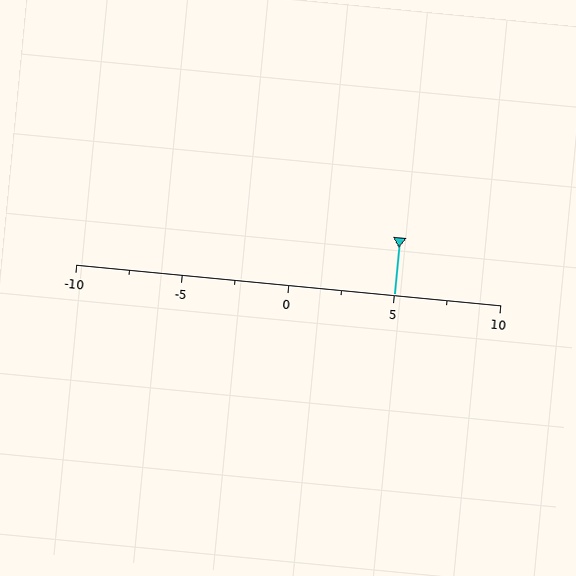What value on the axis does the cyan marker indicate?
The marker indicates approximately 5.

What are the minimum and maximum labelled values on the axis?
The axis runs from -10 to 10.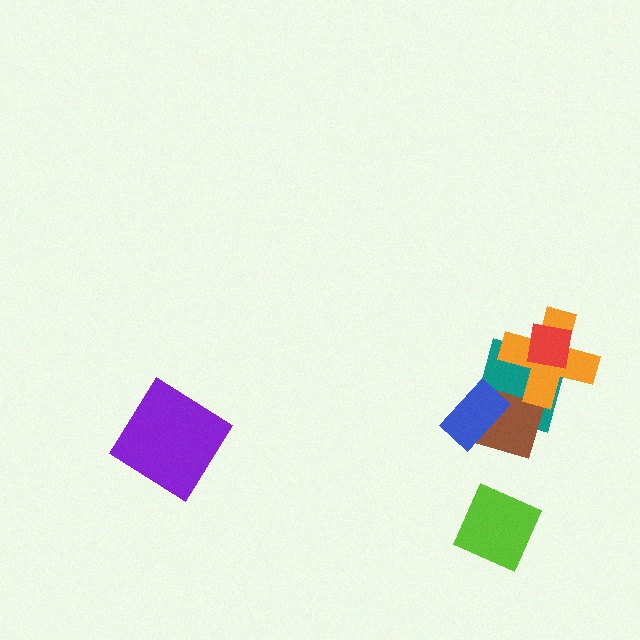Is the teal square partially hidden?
Yes, it is partially covered by another shape.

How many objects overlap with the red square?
2 objects overlap with the red square.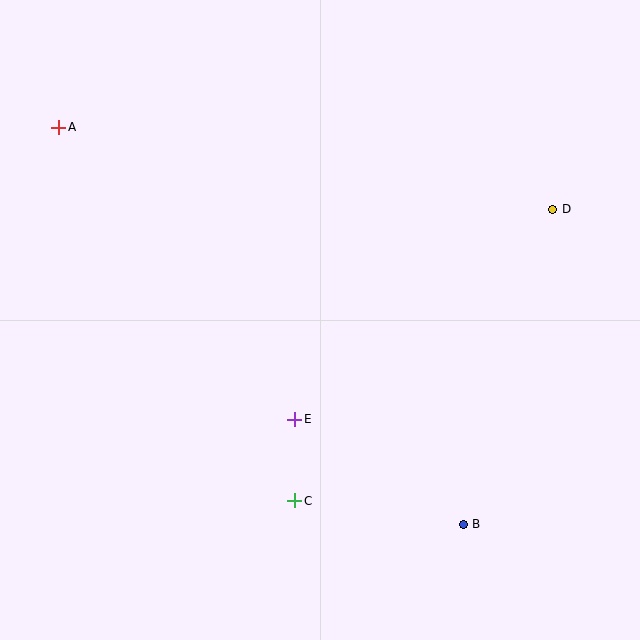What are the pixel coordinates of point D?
Point D is at (553, 209).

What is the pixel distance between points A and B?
The distance between A and B is 567 pixels.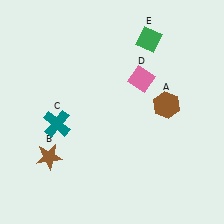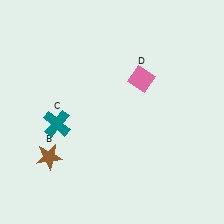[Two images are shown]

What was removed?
The brown hexagon (A), the green diamond (E) were removed in Image 2.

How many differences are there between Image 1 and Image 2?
There are 2 differences between the two images.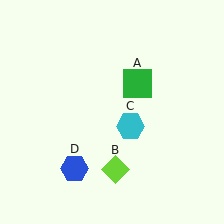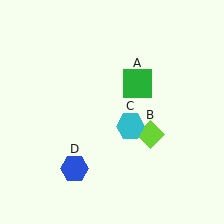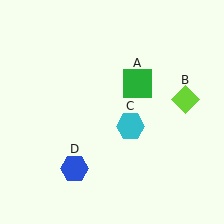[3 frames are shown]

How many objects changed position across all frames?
1 object changed position: lime diamond (object B).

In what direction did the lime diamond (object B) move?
The lime diamond (object B) moved up and to the right.